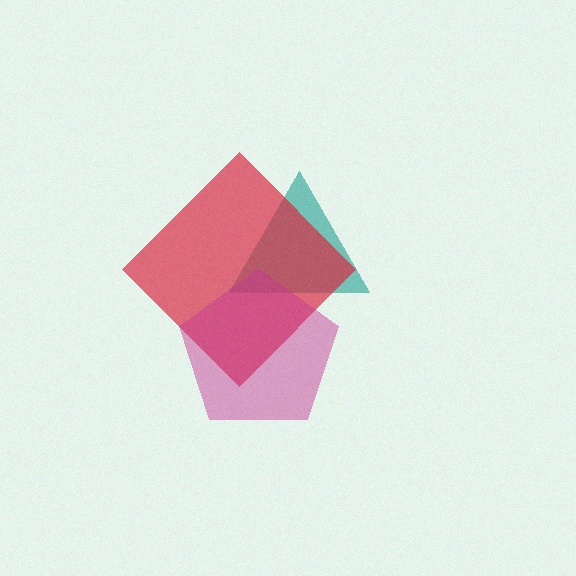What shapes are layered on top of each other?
The layered shapes are: a teal triangle, a red diamond, a magenta pentagon.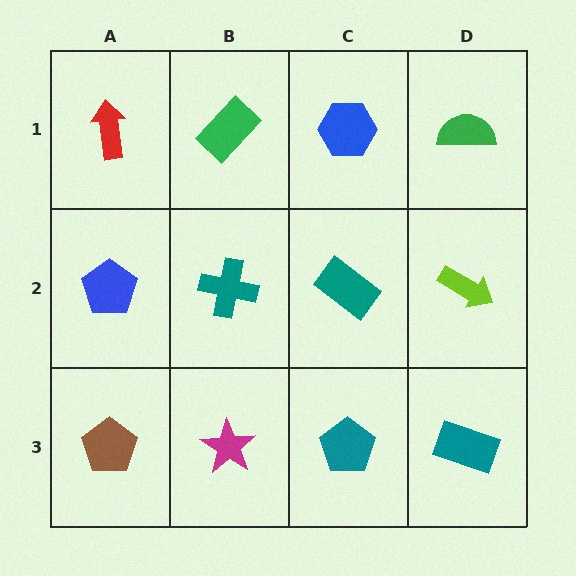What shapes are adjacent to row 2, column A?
A red arrow (row 1, column A), a brown pentagon (row 3, column A), a teal cross (row 2, column B).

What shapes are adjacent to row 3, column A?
A blue pentagon (row 2, column A), a magenta star (row 3, column B).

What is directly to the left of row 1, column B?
A red arrow.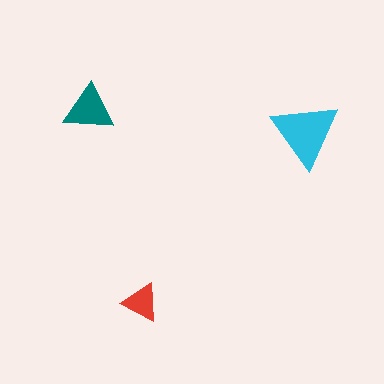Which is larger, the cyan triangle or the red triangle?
The cyan one.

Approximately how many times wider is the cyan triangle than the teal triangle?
About 1.5 times wider.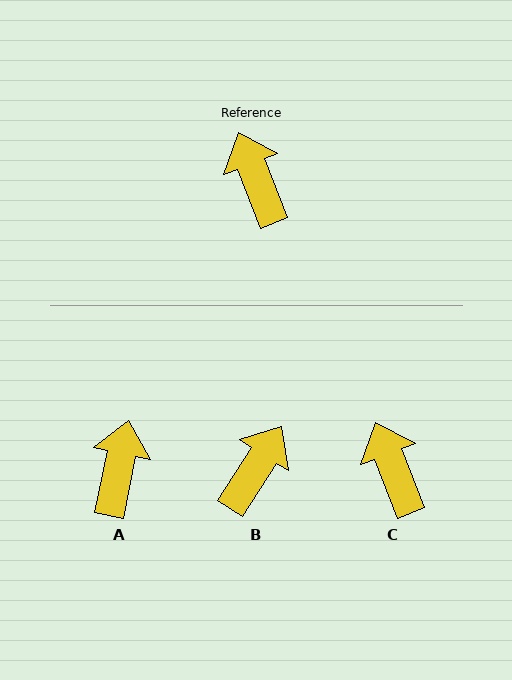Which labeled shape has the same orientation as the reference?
C.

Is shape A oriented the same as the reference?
No, it is off by about 33 degrees.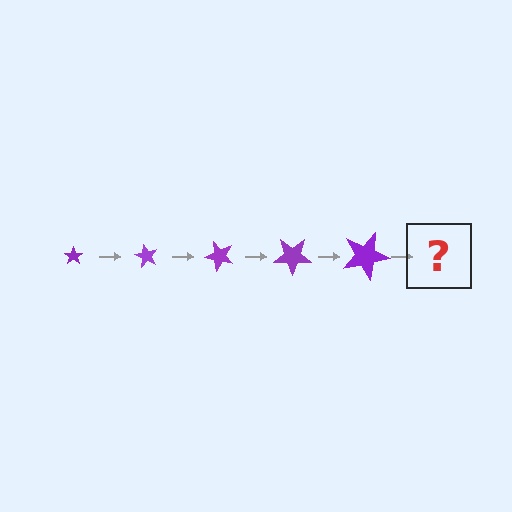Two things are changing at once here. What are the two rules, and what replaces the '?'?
The two rules are that the star grows larger each step and it rotates 60 degrees each step. The '?' should be a star, larger than the previous one and rotated 300 degrees from the start.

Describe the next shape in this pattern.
It should be a star, larger than the previous one and rotated 300 degrees from the start.